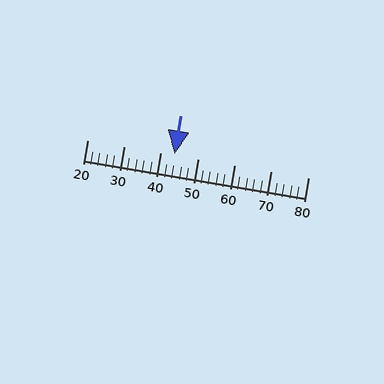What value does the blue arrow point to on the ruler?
The blue arrow points to approximately 44.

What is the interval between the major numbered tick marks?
The major tick marks are spaced 10 units apart.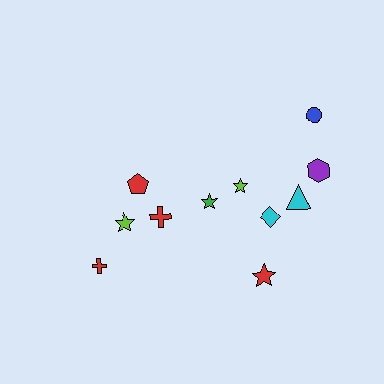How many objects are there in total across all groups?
There are 11 objects.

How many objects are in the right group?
There are 7 objects.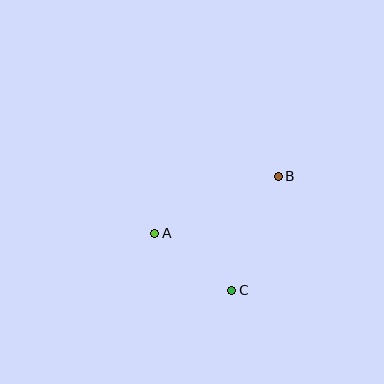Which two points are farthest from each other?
Points A and B are farthest from each other.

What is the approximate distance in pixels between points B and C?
The distance between B and C is approximately 123 pixels.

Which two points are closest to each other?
Points A and C are closest to each other.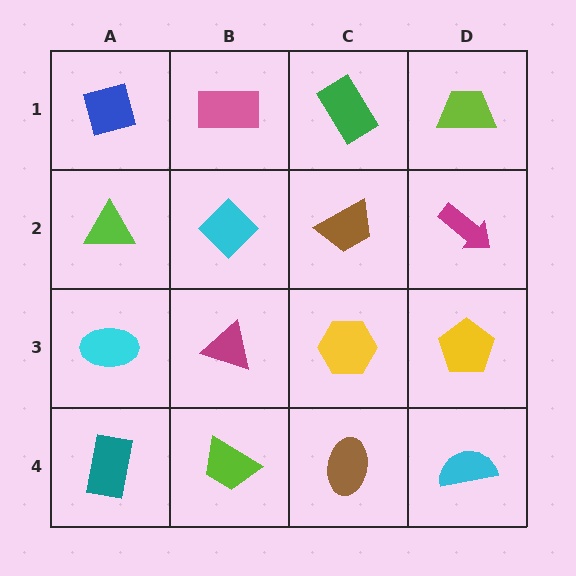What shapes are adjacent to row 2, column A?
A blue square (row 1, column A), a cyan ellipse (row 3, column A), a cyan diamond (row 2, column B).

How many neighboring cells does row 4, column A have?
2.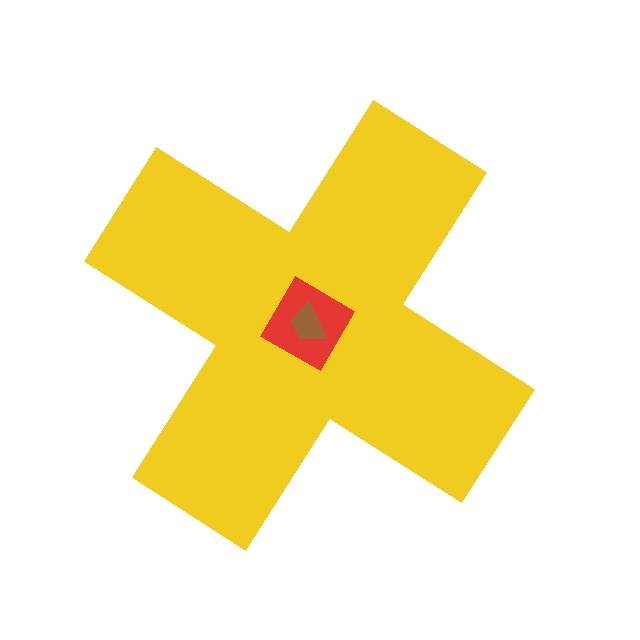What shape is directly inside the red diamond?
The brown trapezoid.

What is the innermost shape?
The brown trapezoid.